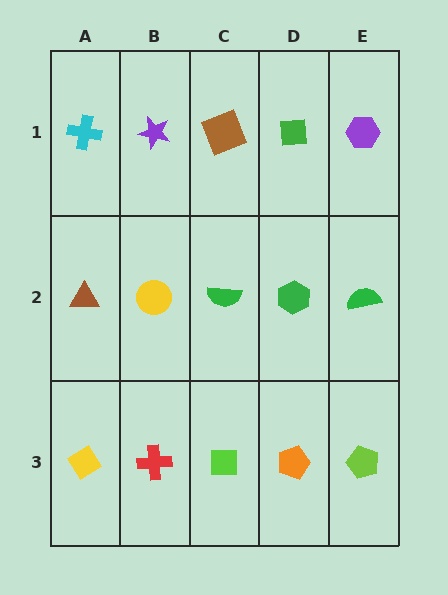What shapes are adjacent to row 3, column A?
A brown triangle (row 2, column A), a red cross (row 3, column B).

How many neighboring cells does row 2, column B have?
4.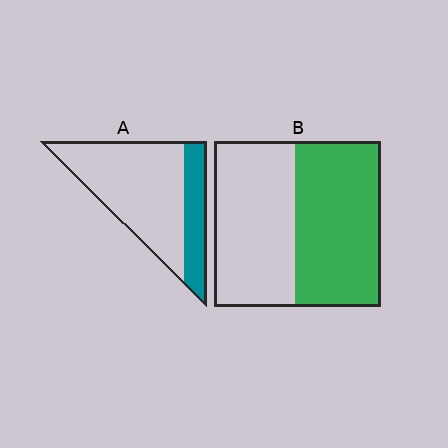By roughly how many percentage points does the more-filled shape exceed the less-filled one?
By roughly 25 percentage points (B over A).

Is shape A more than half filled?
No.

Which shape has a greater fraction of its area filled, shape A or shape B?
Shape B.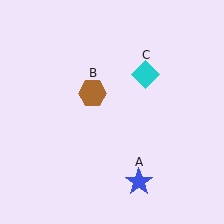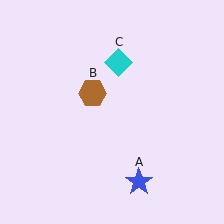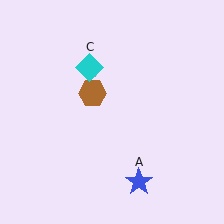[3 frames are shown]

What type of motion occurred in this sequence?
The cyan diamond (object C) rotated counterclockwise around the center of the scene.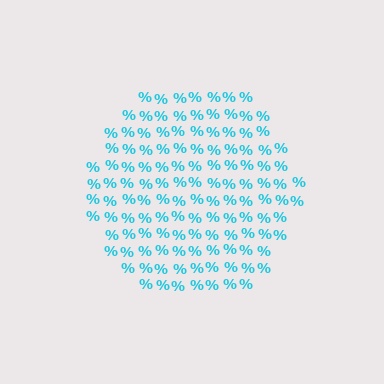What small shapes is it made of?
It is made of small percent signs.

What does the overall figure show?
The overall figure shows a hexagon.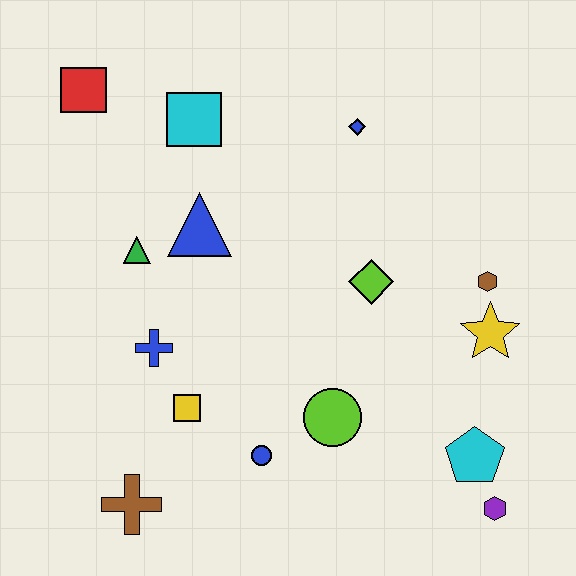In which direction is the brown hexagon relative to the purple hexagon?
The brown hexagon is above the purple hexagon.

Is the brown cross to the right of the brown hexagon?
No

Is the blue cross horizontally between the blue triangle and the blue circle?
No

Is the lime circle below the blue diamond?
Yes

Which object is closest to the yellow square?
The blue cross is closest to the yellow square.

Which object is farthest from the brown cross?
The blue diamond is farthest from the brown cross.